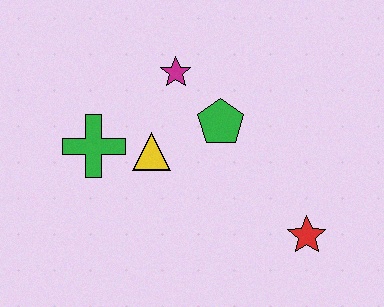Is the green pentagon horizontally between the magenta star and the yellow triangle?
No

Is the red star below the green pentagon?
Yes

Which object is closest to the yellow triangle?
The green cross is closest to the yellow triangle.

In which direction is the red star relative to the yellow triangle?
The red star is to the right of the yellow triangle.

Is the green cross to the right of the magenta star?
No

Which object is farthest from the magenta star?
The red star is farthest from the magenta star.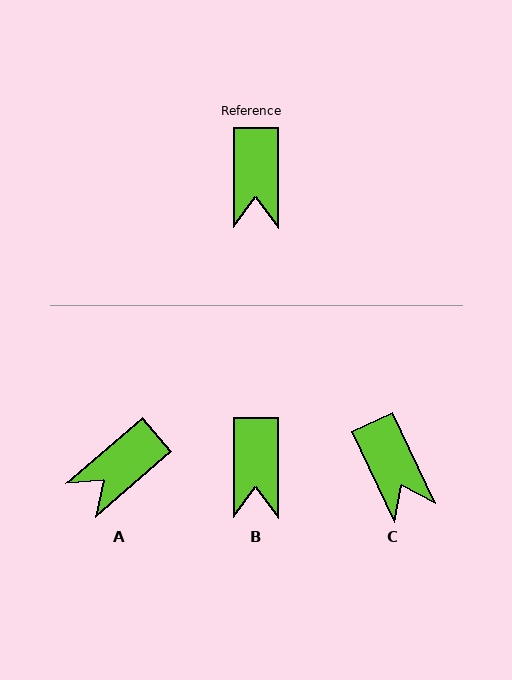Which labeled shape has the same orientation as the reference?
B.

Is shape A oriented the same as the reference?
No, it is off by about 49 degrees.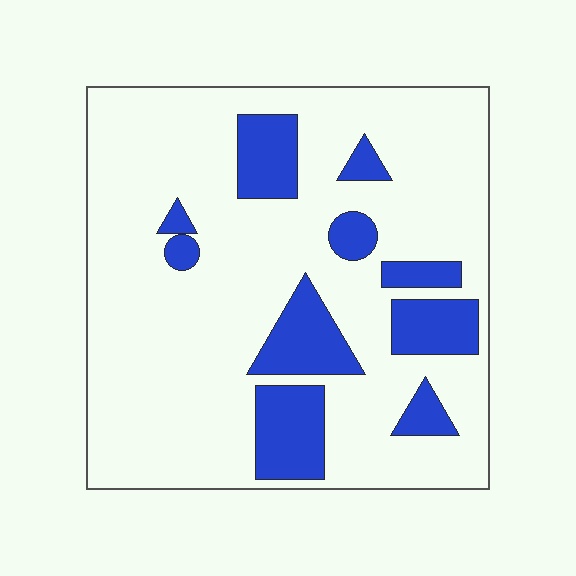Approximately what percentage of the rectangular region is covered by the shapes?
Approximately 20%.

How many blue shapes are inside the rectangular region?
10.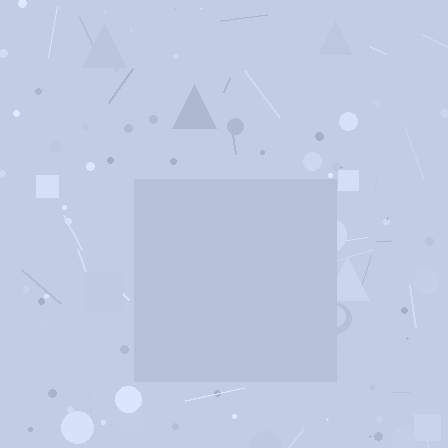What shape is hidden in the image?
A square is hidden in the image.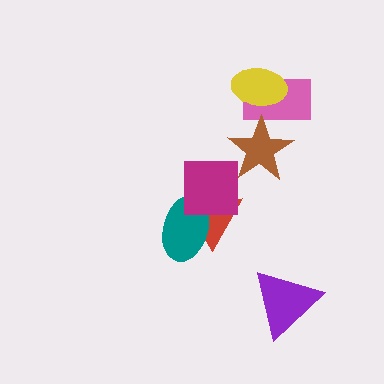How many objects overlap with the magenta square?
2 objects overlap with the magenta square.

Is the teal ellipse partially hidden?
Yes, it is partially covered by another shape.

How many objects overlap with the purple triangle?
0 objects overlap with the purple triangle.